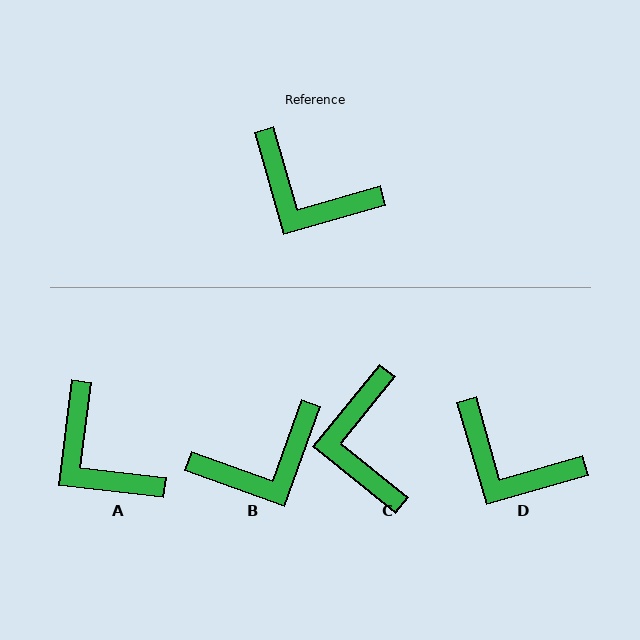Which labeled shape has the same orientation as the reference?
D.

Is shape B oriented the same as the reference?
No, it is off by about 54 degrees.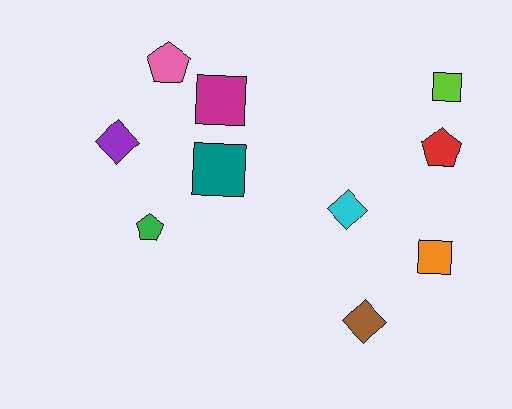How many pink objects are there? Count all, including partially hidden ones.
There is 1 pink object.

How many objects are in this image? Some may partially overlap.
There are 10 objects.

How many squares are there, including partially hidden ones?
There are 4 squares.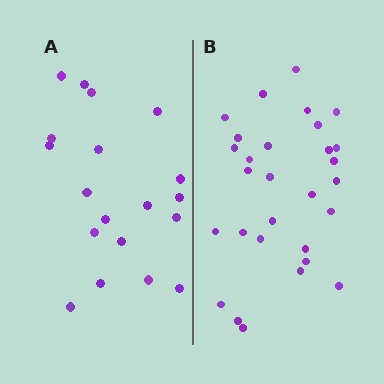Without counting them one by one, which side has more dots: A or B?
Region B (the right region) has more dots.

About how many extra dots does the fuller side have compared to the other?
Region B has roughly 10 or so more dots than region A.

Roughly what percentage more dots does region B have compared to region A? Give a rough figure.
About 55% more.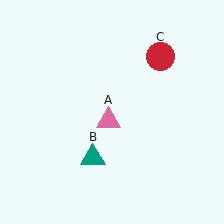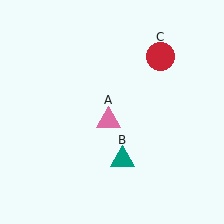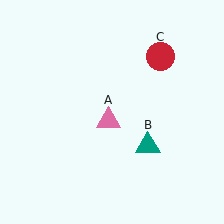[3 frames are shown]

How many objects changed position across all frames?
1 object changed position: teal triangle (object B).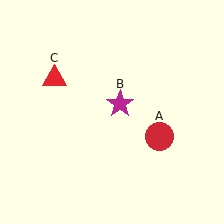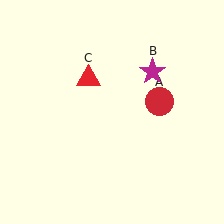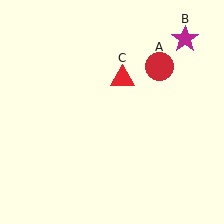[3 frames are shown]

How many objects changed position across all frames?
3 objects changed position: red circle (object A), magenta star (object B), red triangle (object C).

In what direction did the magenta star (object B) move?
The magenta star (object B) moved up and to the right.